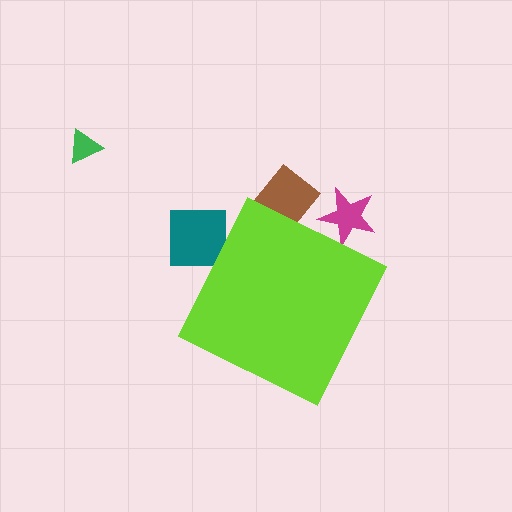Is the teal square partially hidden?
Yes, the teal square is partially hidden behind the lime diamond.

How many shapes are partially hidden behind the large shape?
3 shapes are partially hidden.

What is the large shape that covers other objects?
A lime diamond.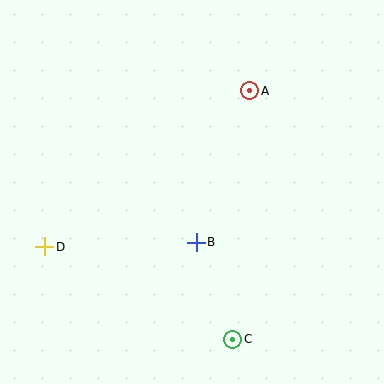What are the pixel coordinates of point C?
Point C is at (233, 339).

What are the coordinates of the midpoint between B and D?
The midpoint between B and D is at (121, 244).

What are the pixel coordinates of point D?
Point D is at (45, 247).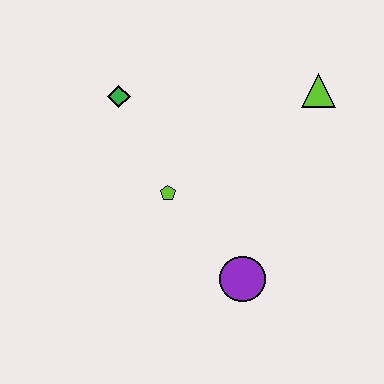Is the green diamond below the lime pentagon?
No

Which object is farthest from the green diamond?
The purple circle is farthest from the green diamond.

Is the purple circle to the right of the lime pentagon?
Yes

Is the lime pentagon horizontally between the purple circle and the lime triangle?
No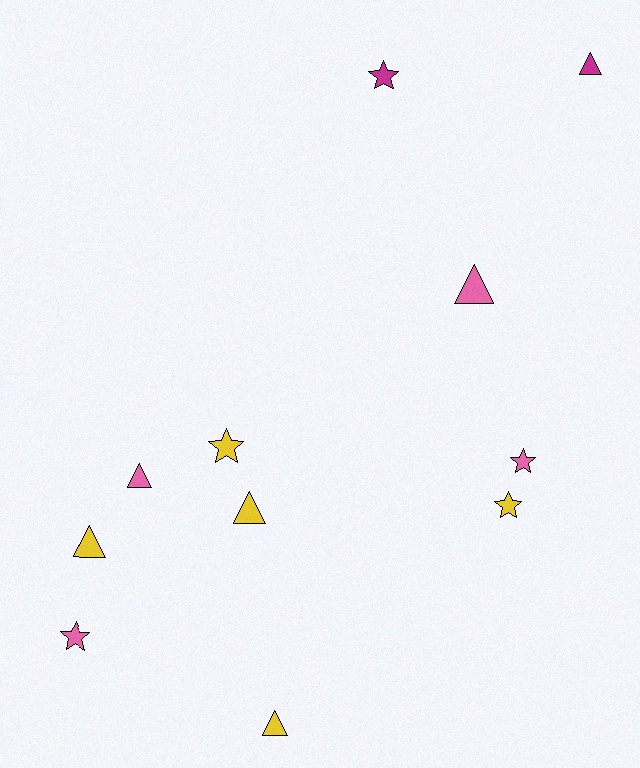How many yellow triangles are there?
There are 3 yellow triangles.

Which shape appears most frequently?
Triangle, with 6 objects.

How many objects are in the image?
There are 11 objects.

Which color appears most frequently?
Yellow, with 5 objects.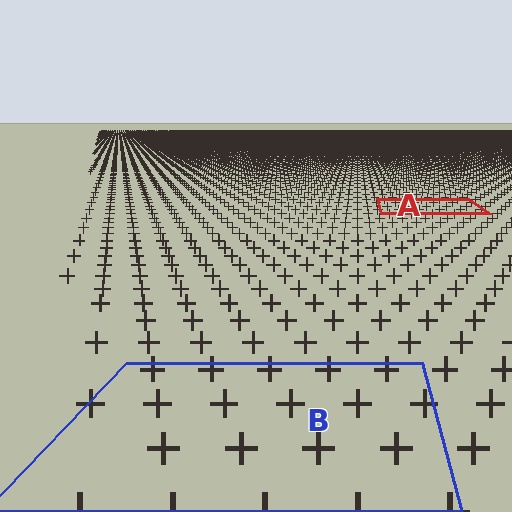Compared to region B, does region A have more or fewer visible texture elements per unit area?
Region A has more texture elements per unit area — they are packed more densely because it is farther away.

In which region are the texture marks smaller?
The texture marks are smaller in region A, because it is farther away.